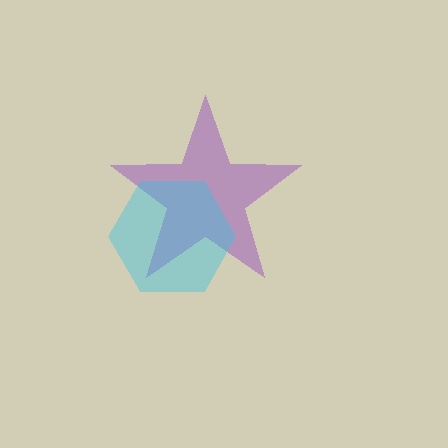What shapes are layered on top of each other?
The layered shapes are: a purple star, a cyan hexagon.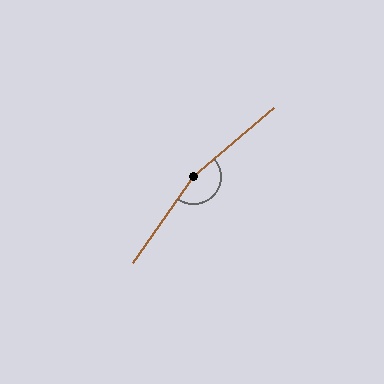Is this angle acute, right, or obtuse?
It is obtuse.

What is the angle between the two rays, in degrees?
Approximately 166 degrees.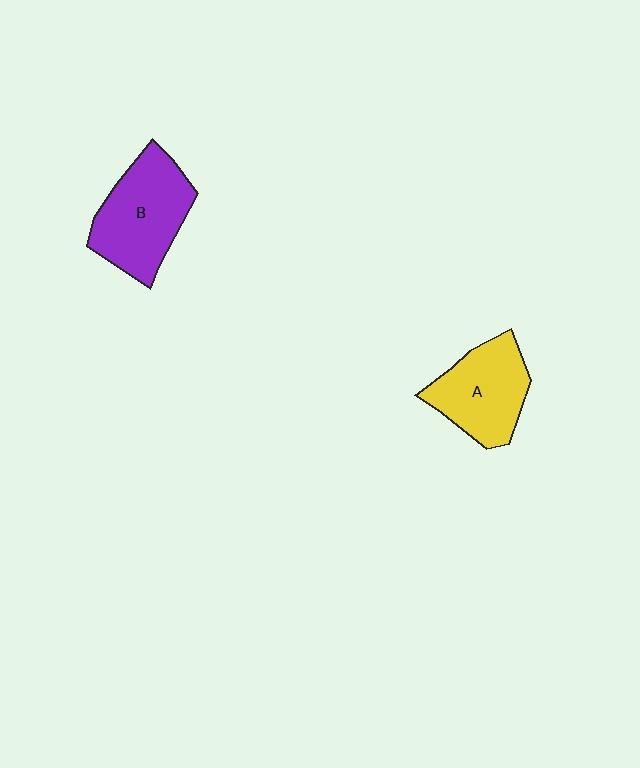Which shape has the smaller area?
Shape A (yellow).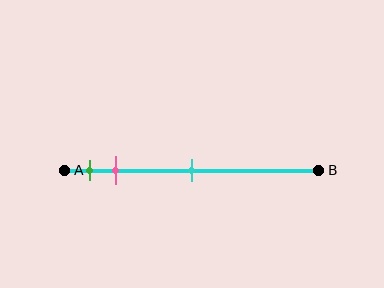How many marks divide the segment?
There are 3 marks dividing the segment.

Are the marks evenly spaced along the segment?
No, the marks are not evenly spaced.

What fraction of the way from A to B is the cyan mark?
The cyan mark is approximately 50% (0.5) of the way from A to B.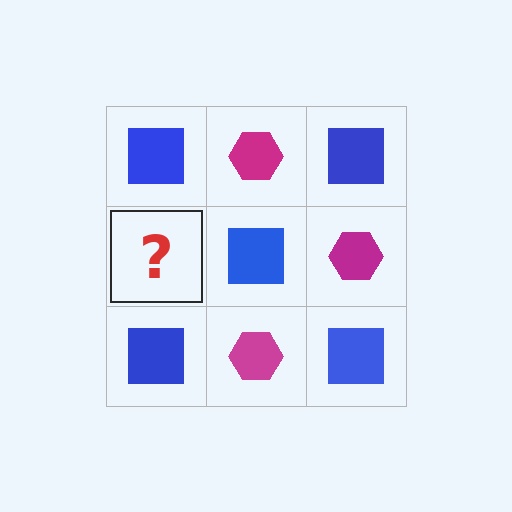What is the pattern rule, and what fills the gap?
The rule is that it alternates blue square and magenta hexagon in a checkerboard pattern. The gap should be filled with a magenta hexagon.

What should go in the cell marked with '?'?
The missing cell should contain a magenta hexagon.